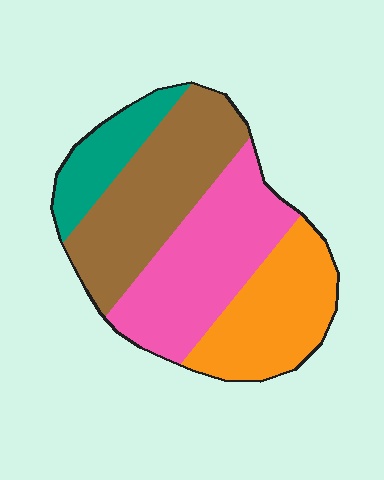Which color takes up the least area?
Teal, at roughly 15%.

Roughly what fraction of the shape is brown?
Brown takes up between a sixth and a third of the shape.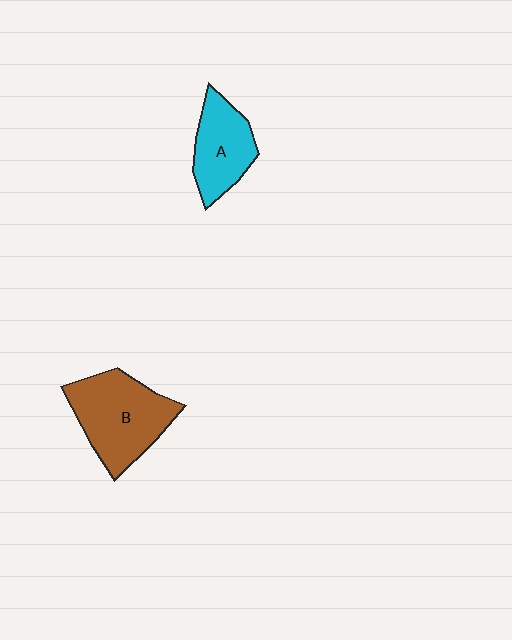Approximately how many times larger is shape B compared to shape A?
Approximately 1.5 times.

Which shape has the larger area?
Shape B (brown).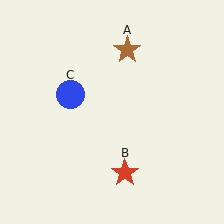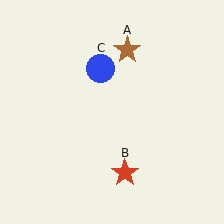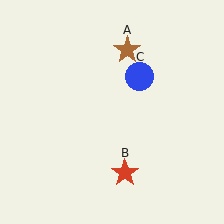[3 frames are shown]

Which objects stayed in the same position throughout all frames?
Brown star (object A) and red star (object B) remained stationary.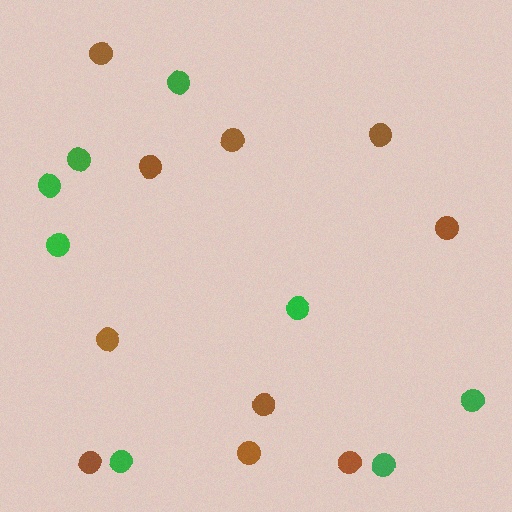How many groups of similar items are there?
There are 2 groups: one group of brown circles (10) and one group of green circles (8).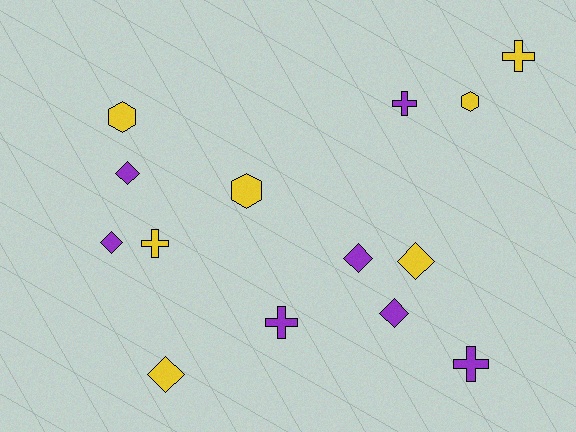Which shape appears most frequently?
Diamond, with 6 objects.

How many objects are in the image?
There are 14 objects.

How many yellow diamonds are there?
There are 2 yellow diamonds.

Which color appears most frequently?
Purple, with 7 objects.